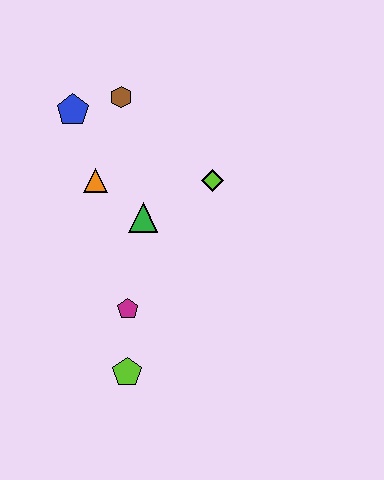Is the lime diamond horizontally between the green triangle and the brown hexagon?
No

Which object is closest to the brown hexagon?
The blue pentagon is closest to the brown hexagon.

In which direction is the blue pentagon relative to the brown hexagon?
The blue pentagon is to the left of the brown hexagon.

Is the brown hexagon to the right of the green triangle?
No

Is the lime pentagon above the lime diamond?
No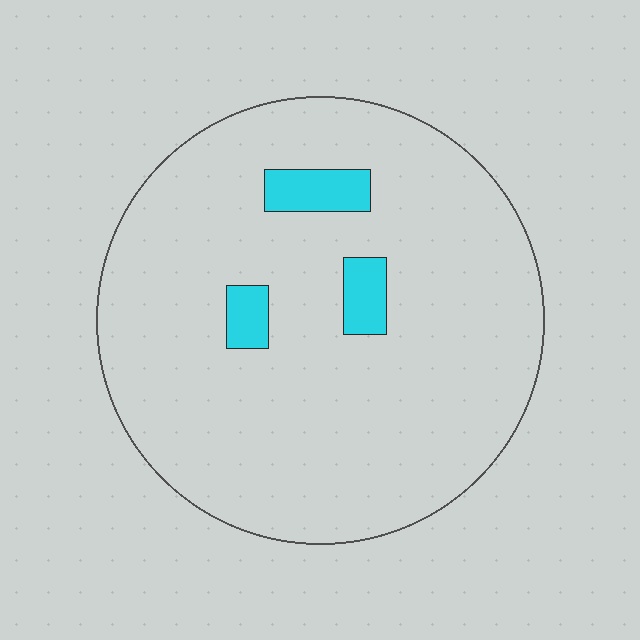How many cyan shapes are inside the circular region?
3.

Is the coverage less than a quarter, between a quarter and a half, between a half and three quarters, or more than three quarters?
Less than a quarter.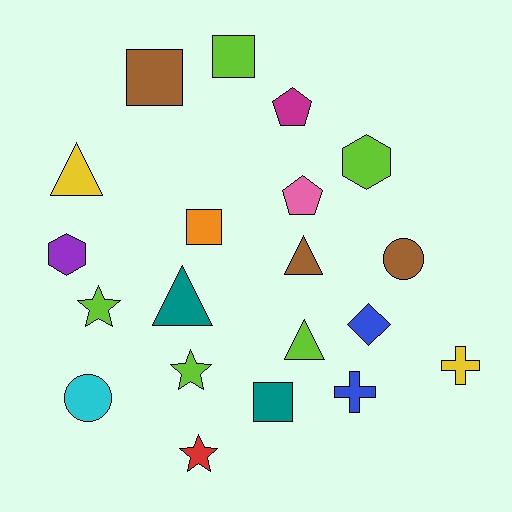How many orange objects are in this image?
There is 1 orange object.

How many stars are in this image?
There are 3 stars.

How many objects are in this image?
There are 20 objects.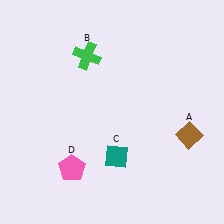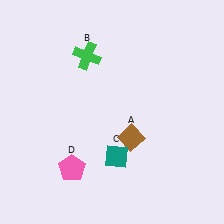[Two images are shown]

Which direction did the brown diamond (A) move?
The brown diamond (A) moved left.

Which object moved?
The brown diamond (A) moved left.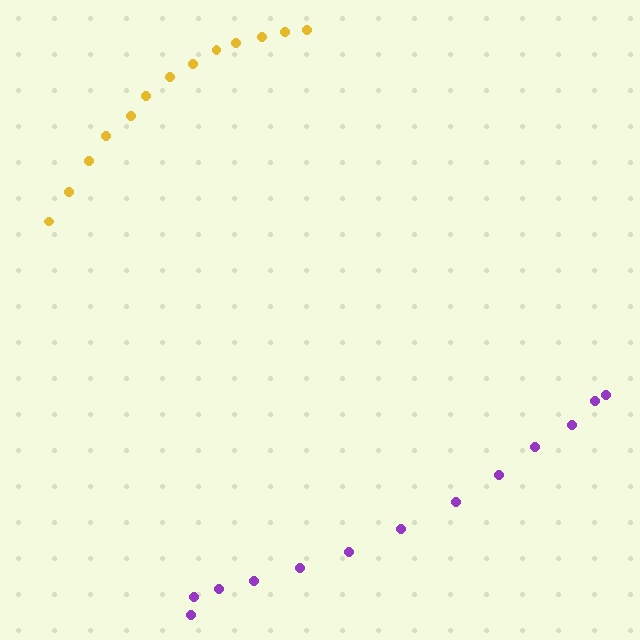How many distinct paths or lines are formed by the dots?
There are 2 distinct paths.